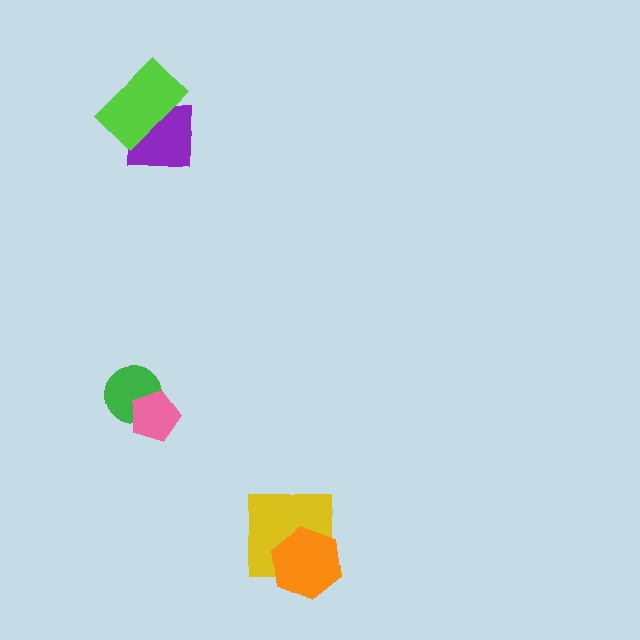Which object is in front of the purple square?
The lime rectangle is in front of the purple square.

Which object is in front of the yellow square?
The orange hexagon is in front of the yellow square.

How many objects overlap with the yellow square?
1 object overlaps with the yellow square.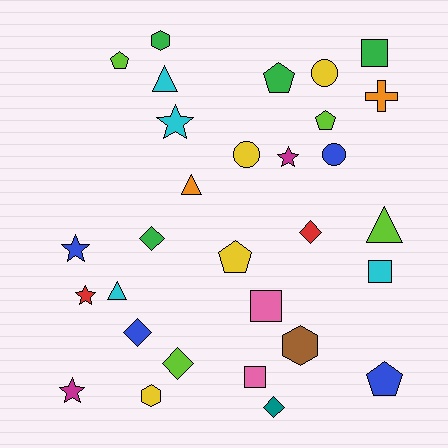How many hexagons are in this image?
There are 3 hexagons.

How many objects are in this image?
There are 30 objects.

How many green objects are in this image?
There are 4 green objects.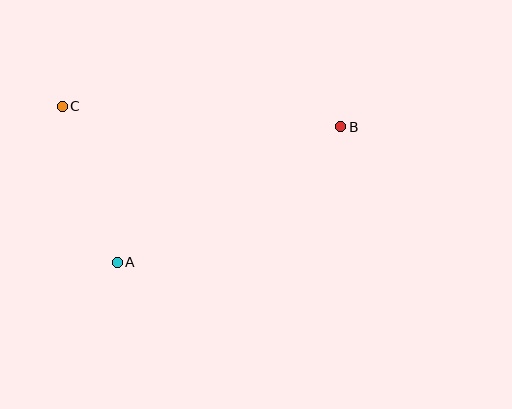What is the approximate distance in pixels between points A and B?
The distance between A and B is approximately 261 pixels.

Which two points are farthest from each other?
Points B and C are farthest from each other.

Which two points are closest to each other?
Points A and C are closest to each other.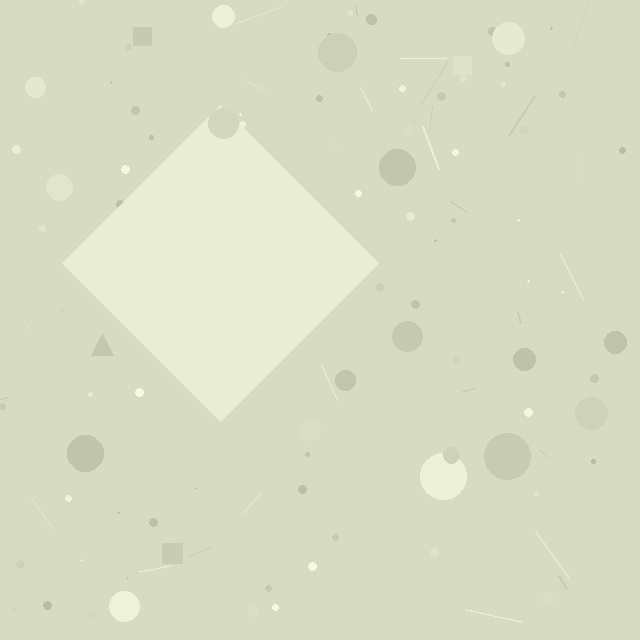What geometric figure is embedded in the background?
A diamond is embedded in the background.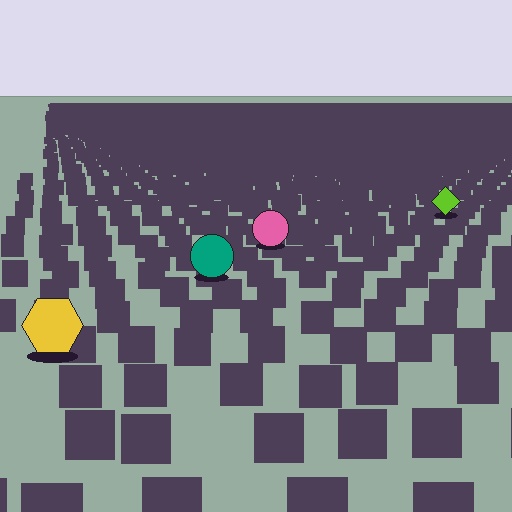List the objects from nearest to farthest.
From nearest to farthest: the yellow hexagon, the teal circle, the pink circle, the lime diamond.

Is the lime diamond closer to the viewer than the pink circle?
No. The pink circle is closer — you can tell from the texture gradient: the ground texture is coarser near it.